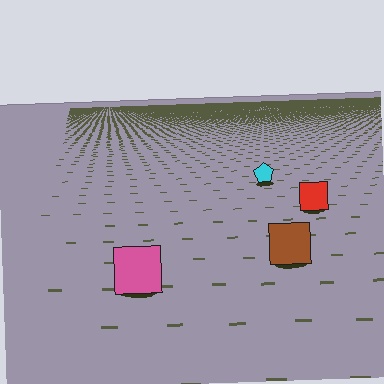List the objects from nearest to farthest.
From nearest to farthest: the pink square, the brown square, the red square, the cyan pentagon.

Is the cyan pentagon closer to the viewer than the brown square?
No. The brown square is closer — you can tell from the texture gradient: the ground texture is coarser near it.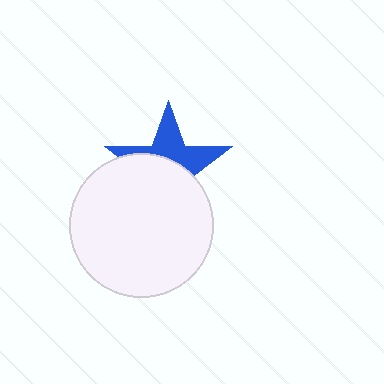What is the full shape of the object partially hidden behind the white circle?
The partially hidden object is a blue star.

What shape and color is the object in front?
The object in front is a white circle.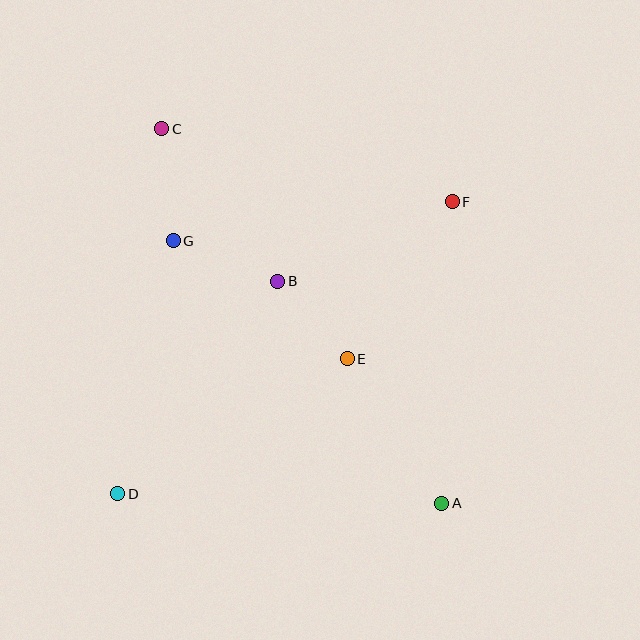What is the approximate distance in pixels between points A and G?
The distance between A and G is approximately 375 pixels.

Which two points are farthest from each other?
Points A and C are farthest from each other.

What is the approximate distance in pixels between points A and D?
The distance between A and D is approximately 324 pixels.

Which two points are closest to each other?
Points B and E are closest to each other.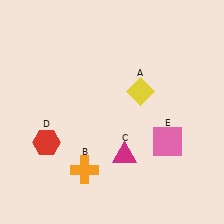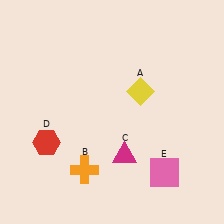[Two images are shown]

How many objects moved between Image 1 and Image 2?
1 object moved between the two images.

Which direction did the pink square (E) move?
The pink square (E) moved down.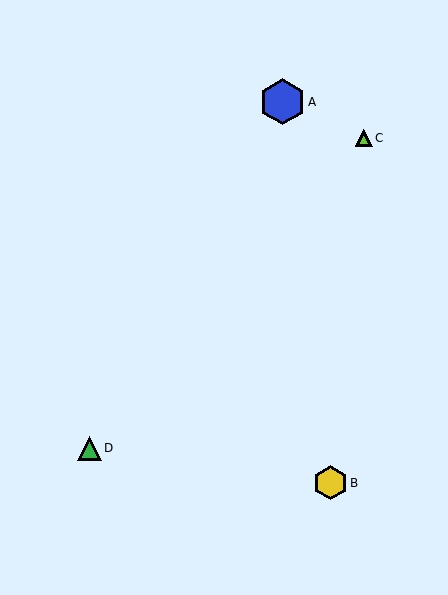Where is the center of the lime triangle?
The center of the lime triangle is at (364, 138).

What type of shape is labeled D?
Shape D is a green triangle.